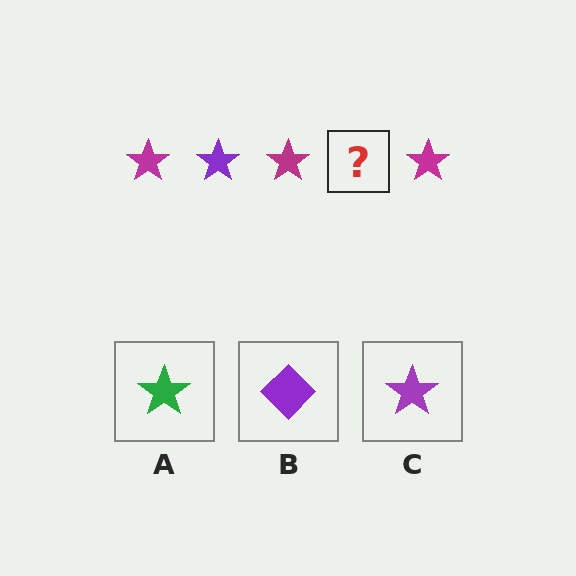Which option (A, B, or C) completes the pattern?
C.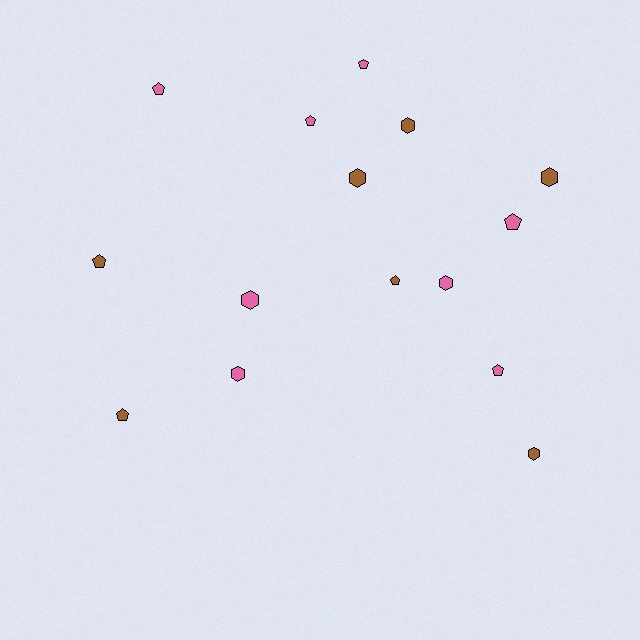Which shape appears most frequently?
Pentagon, with 8 objects.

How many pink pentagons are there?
There are 5 pink pentagons.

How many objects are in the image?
There are 15 objects.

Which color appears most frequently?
Pink, with 8 objects.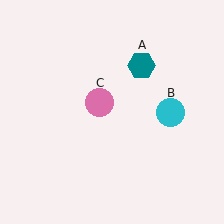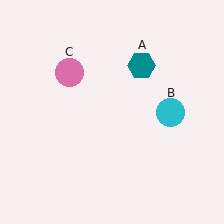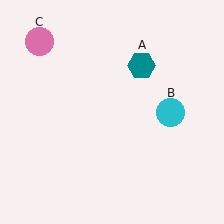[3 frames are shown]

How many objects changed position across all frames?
1 object changed position: pink circle (object C).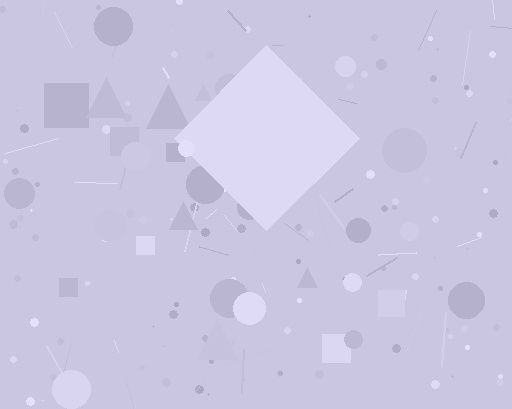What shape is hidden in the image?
A diamond is hidden in the image.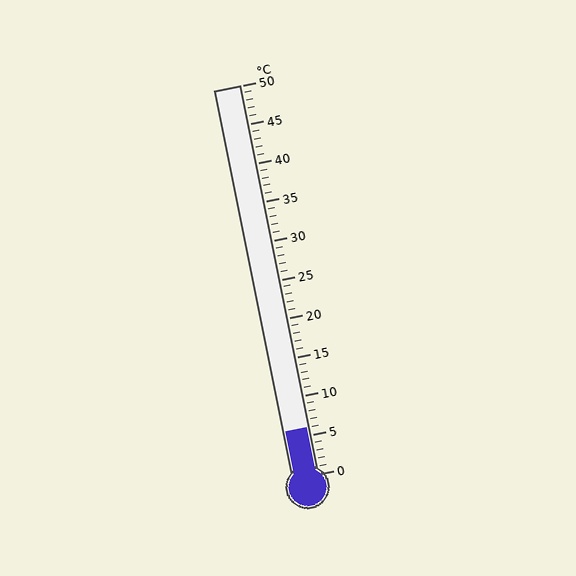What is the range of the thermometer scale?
The thermometer scale ranges from 0°C to 50°C.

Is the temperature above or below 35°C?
The temperature is below 35°C.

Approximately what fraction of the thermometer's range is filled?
The thermometer is filled to approximately 10% of its range.